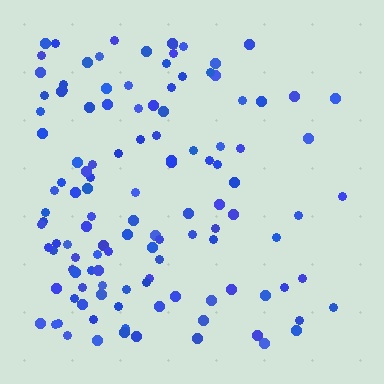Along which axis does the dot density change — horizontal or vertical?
Horizontal.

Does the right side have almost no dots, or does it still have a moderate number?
Still a moderate number, just noticeably fewer than the left.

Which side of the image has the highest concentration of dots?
The left.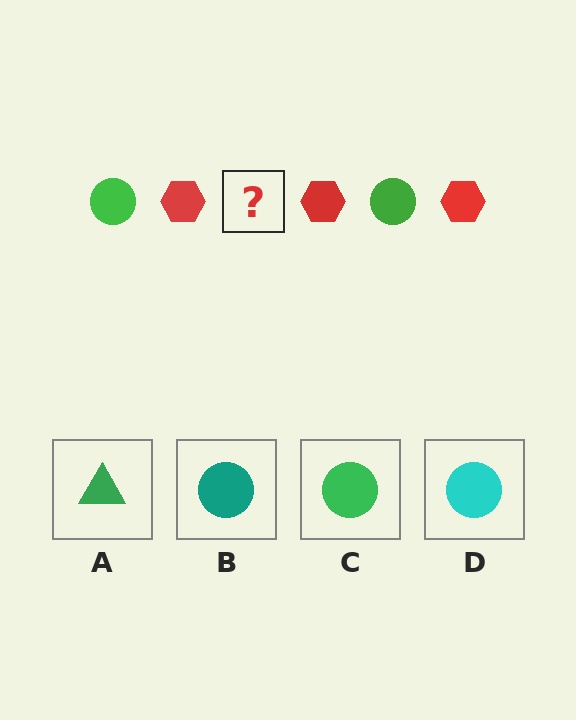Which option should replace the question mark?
Option C.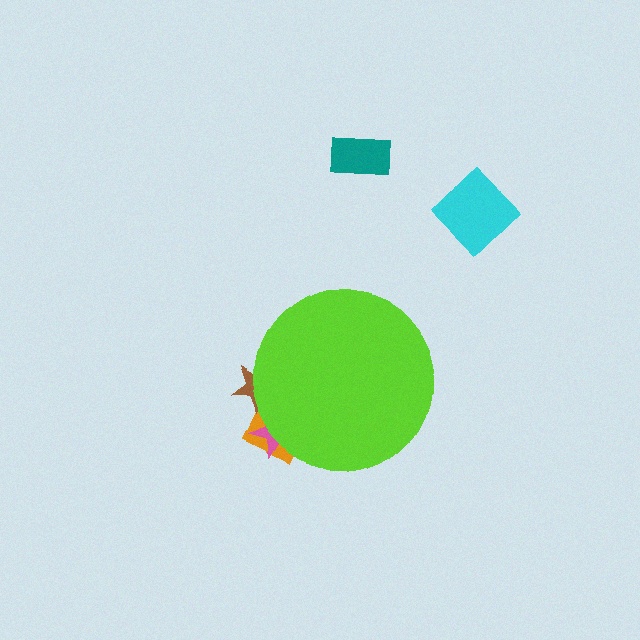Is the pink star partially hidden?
Yes, the pink star is partially hidden behind the lime circle.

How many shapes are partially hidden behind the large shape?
3 shapes are partially hidden.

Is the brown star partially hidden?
Yes, the brown star is partially hidden behind the lime circle.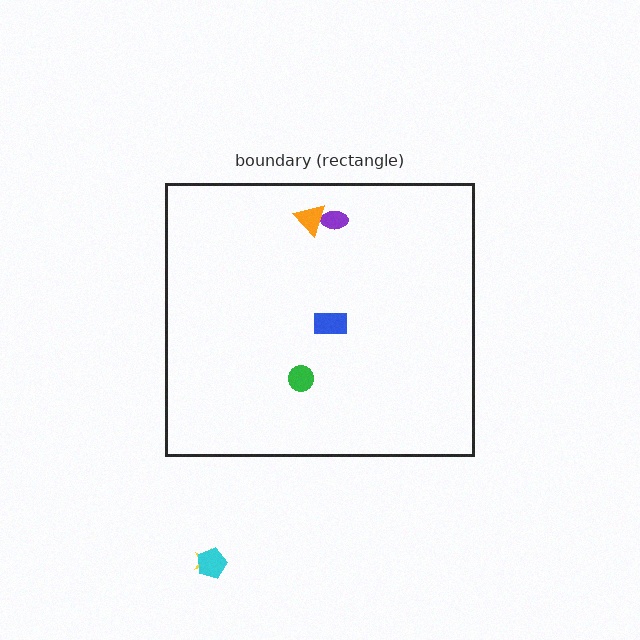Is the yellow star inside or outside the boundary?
Outside.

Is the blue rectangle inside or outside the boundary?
Inside.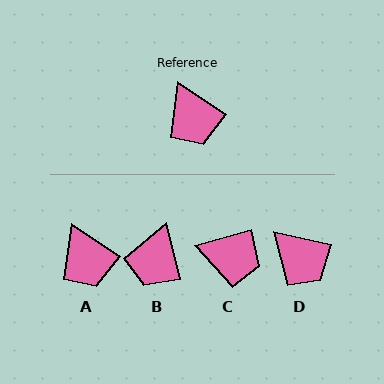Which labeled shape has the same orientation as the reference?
A.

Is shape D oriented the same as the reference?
No, it is off by about 22 degrees.